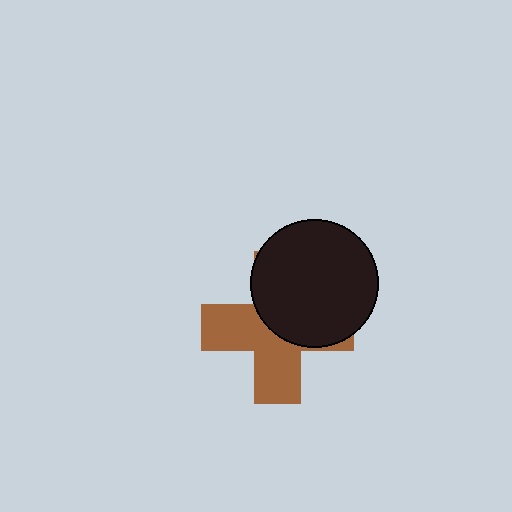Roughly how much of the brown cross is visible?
About half of it is visible (roughly 51%).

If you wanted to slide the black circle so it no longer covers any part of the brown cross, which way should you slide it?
Slide it toward the upper-right — that is the most direct way to separate the two shapes.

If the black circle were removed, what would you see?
You would see the complete brown cross.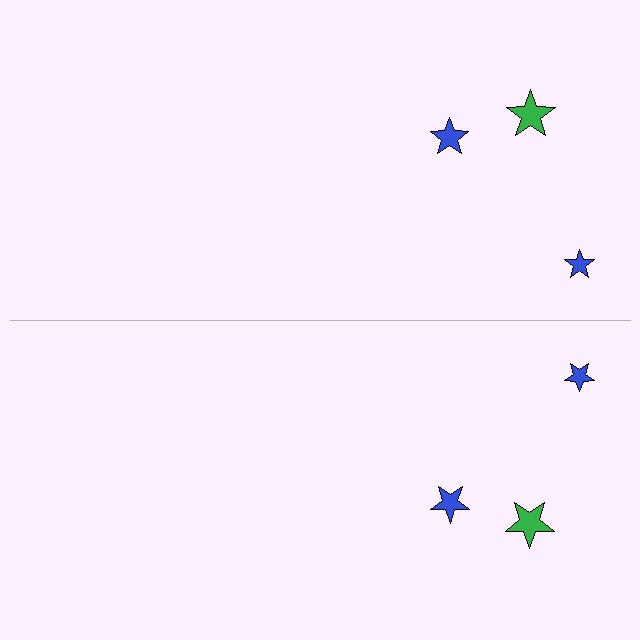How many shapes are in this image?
There are 6 shapes in this image.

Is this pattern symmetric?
Yes, this pattern has bilateral (reflection) symmetry.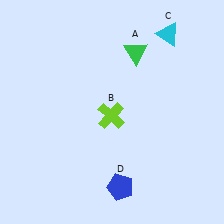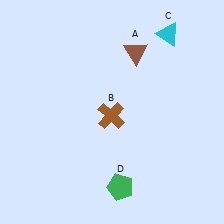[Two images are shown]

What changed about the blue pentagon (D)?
In Image 1, D is blue. In Image 2, it changed to green.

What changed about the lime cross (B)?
In Image 1, B is lime. In Image 2, it changed to brown.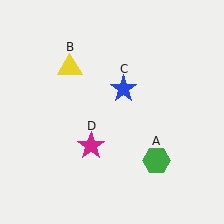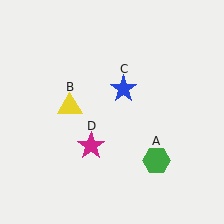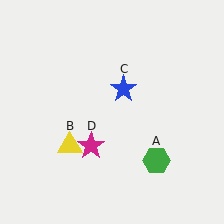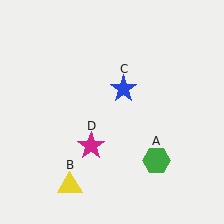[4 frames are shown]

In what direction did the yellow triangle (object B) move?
The yellow triangle (object B) moved down.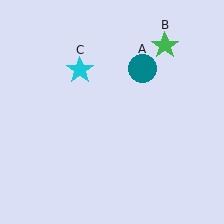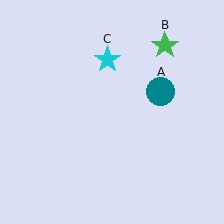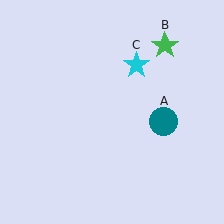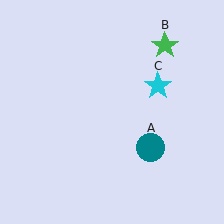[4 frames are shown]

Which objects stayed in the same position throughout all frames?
Green star (object B) remained stationary.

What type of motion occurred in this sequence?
The teal circle (object A), cyan star (object C) rotated clockwise around the center of the scene.